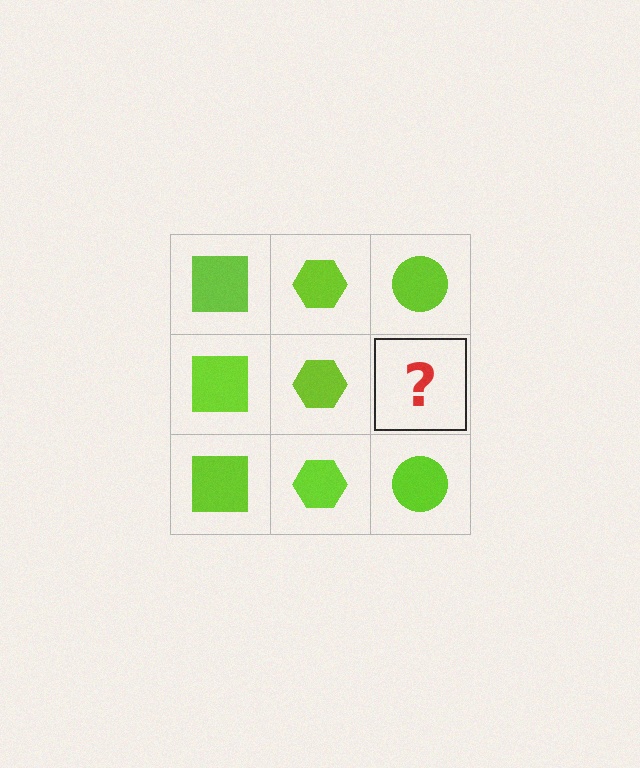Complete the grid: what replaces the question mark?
The question mark should be replaced with a lime circle.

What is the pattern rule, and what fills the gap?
The rule is that each column has a consistent shape. The gap should be filled with a lime circle.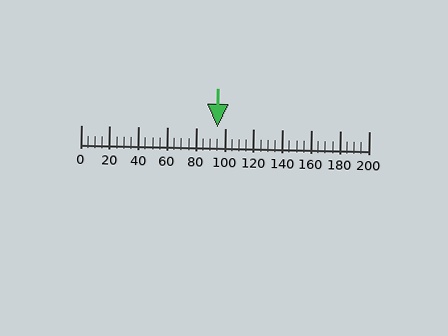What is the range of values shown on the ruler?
The ruler shows values from 0 to 200.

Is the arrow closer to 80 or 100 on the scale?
The arrow is closer to 100.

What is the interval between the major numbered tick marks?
The major tick marks are spaced 20 units apart.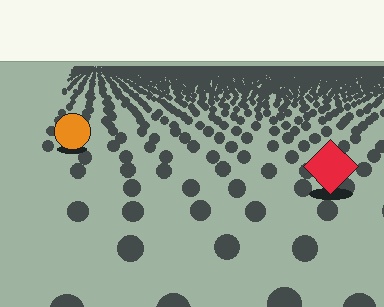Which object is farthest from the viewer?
The orange circle is farthest from the viewer. It appears smaller and the ground texture around it is denser.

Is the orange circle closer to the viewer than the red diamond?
No. The red diamond is closer — you can tell from the texture gradient: the ground texture is coarser near it.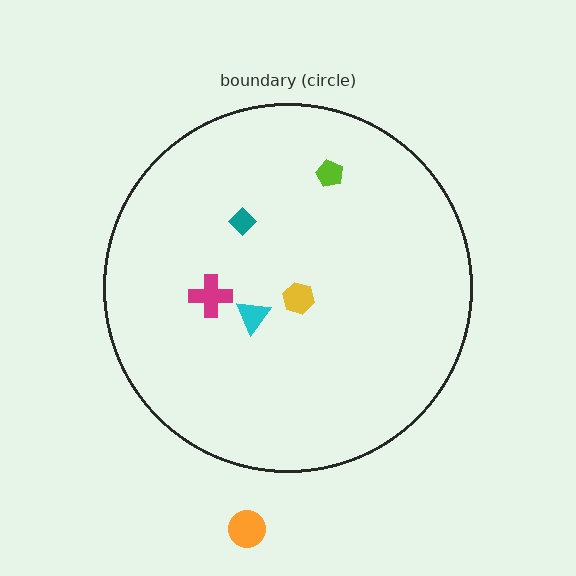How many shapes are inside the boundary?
5 inside, 1 outside.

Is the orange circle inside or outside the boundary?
Outside.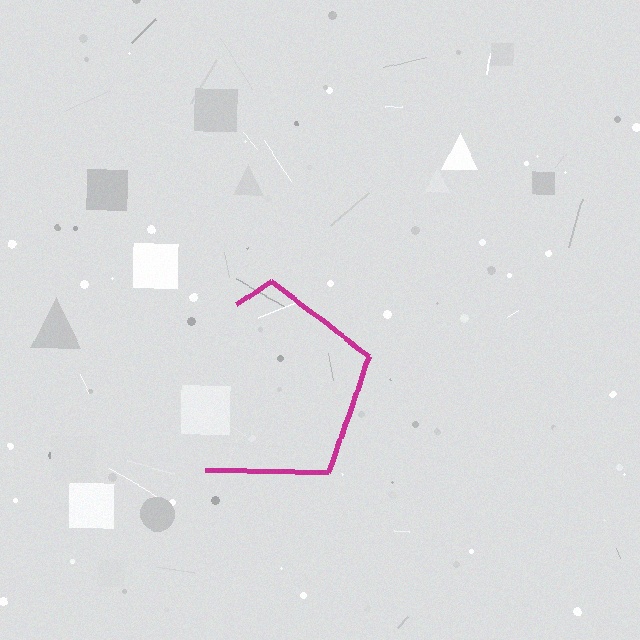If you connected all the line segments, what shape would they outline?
They would outline a pentagon.